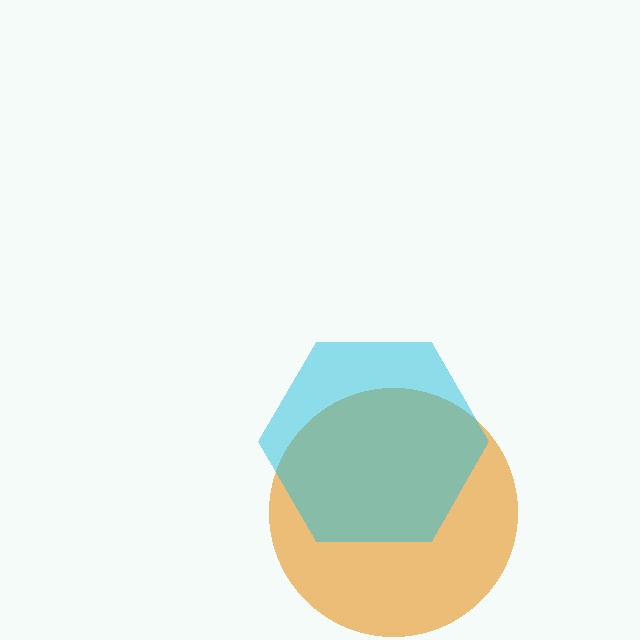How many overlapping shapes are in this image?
There are 2 overlapping shapes in the image.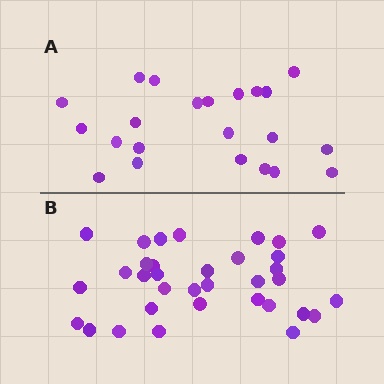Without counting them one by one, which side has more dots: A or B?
Region B (the bottom region) has more dots.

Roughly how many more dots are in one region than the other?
Region B has roughly 12 or so more dots than region A.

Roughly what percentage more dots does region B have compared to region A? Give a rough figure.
About 55% more.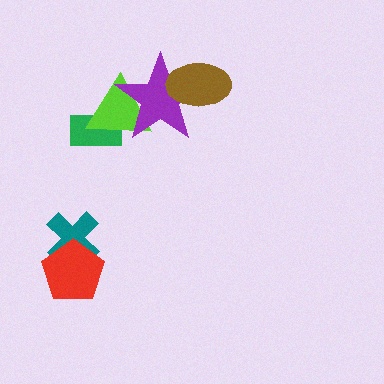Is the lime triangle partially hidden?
Yes, it is partially covered by another shape.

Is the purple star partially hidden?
Yes, it is partially covered by another shape.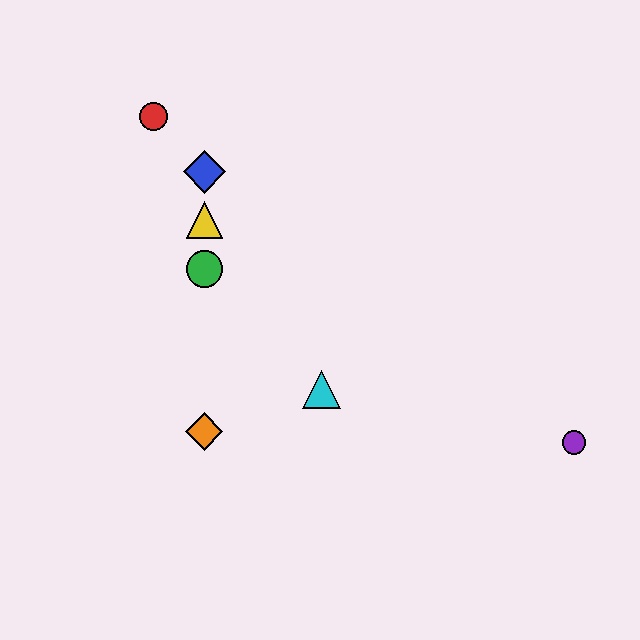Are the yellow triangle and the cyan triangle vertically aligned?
No, the yellow triangle is at x≈204 and the cyan triangle is at x≈321.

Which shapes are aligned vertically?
The blue diamond, the green circle, the yellow triangle, the orange diamond are aligned vertically.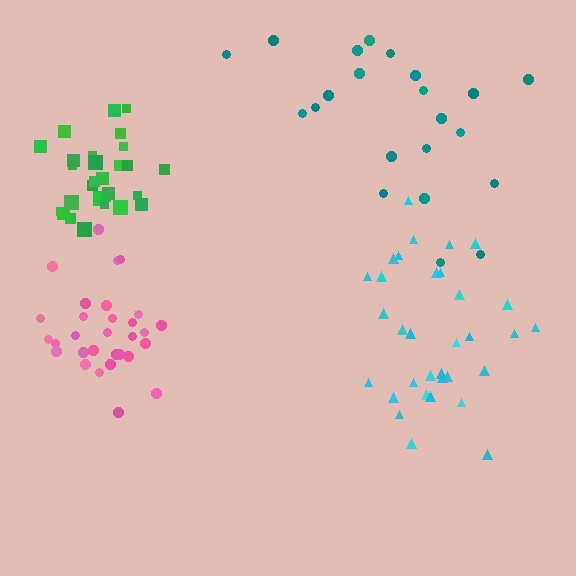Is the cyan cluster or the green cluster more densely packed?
Green.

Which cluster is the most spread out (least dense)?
Teal.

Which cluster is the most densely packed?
Pink.